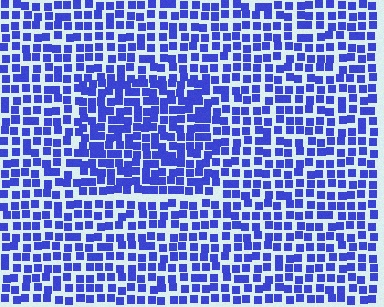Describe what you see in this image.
The image contains small blue elements arranged at two different densities. A rectangle-shaped region is visible where the elements are more densely packed than the surrounding area.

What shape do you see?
I see a rectangle.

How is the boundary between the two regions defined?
The boundary is defined by a change in element density (approximately 1.4x ratio). All elements are the same color, size, and shape.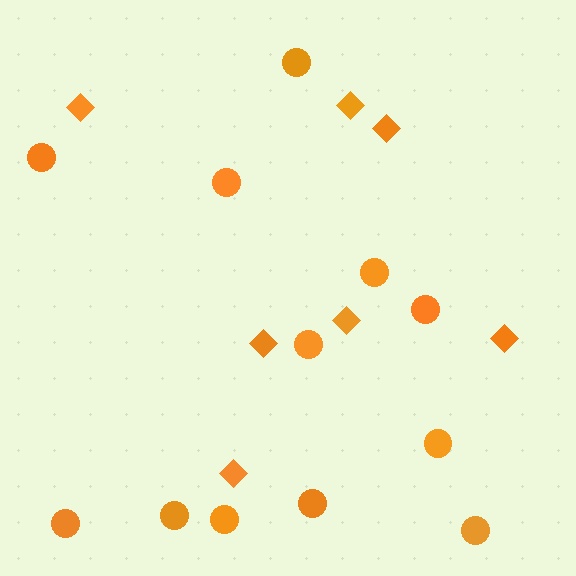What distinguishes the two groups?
There are 2 groups: one group of circles (12) and one group of diamonds (7).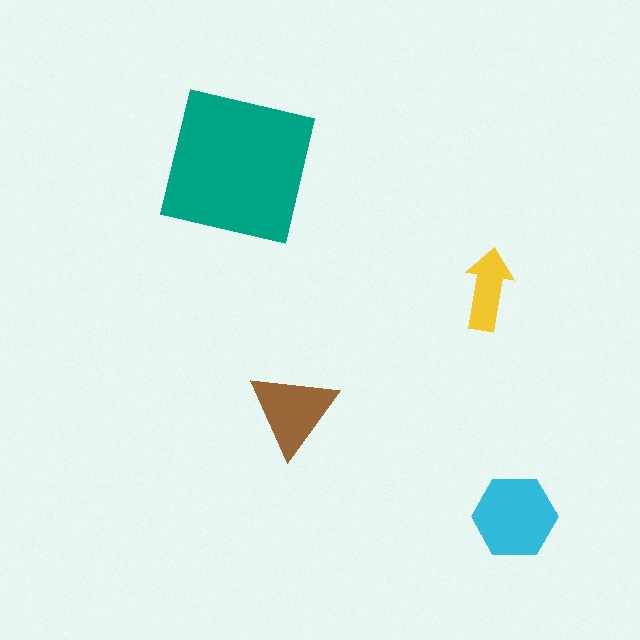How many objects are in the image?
There are 4 objects in the image.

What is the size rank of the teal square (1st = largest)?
1st.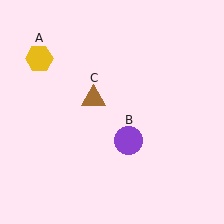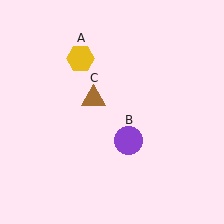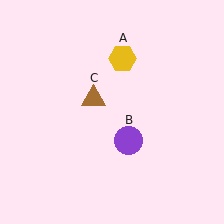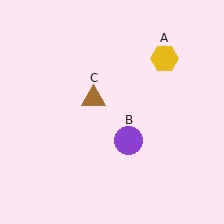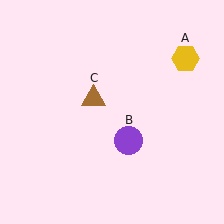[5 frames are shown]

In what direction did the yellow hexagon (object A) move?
The yellow hexagon (object A) moved right.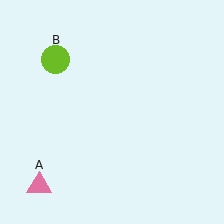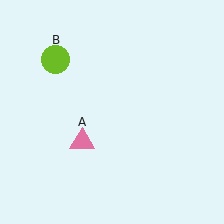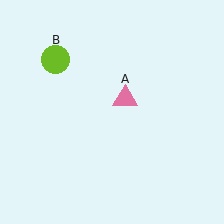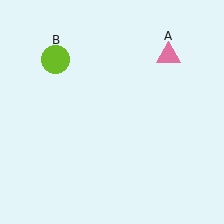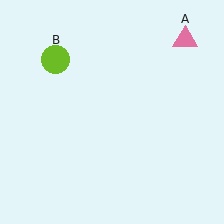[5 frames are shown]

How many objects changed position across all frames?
1 object changed position: pink triangle (object A).